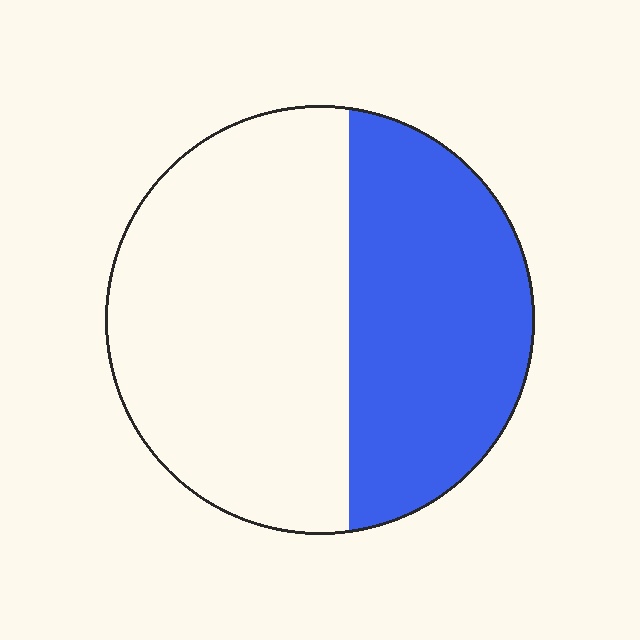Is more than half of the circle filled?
No.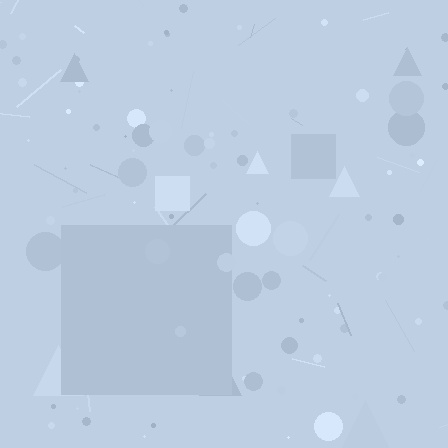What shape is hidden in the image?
A square is hidden in the image.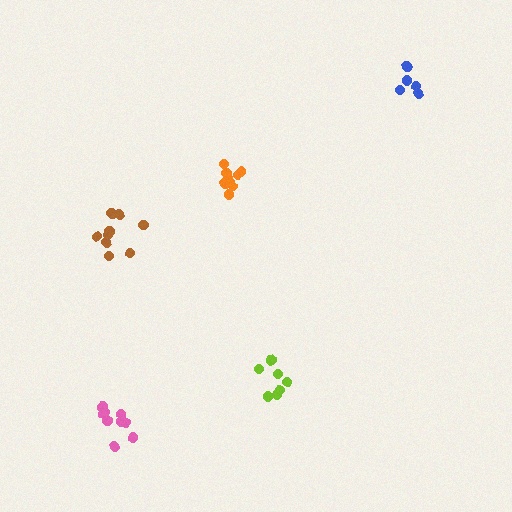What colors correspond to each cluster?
The clusters are colored: lime, brown, orange, pink, blue.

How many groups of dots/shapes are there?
There are 5 groups.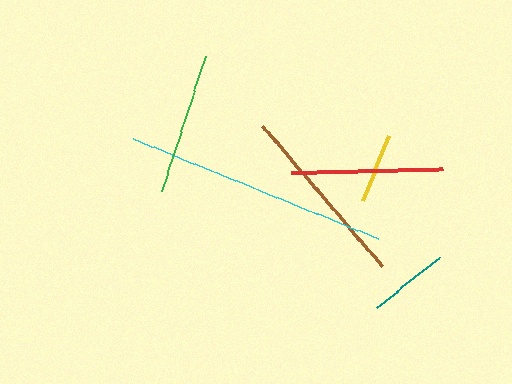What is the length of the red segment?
The red segment is approximately 152 pixels long.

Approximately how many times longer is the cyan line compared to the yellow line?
The cyan line is approximately 3.8 times the length of the yellow line.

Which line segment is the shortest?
The yellow line is the shortest at approximately 70 pixels.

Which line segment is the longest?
The cyan line is the longest at approximately 265 pixels.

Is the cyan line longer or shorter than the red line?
The cyan line is longer than the red line.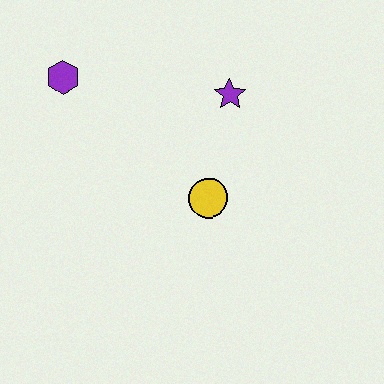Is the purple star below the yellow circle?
No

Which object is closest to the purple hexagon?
The purple star is closest to the purple hexagon.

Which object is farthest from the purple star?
The purple hexagon is farthest from the purple star.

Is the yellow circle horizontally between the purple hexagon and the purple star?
Yes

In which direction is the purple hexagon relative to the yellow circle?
The purple hexagon is to the left of the yellow circle.